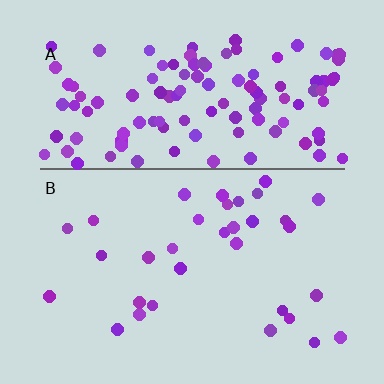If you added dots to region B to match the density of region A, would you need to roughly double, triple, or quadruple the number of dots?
Approximately quadruple.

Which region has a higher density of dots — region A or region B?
A (the top).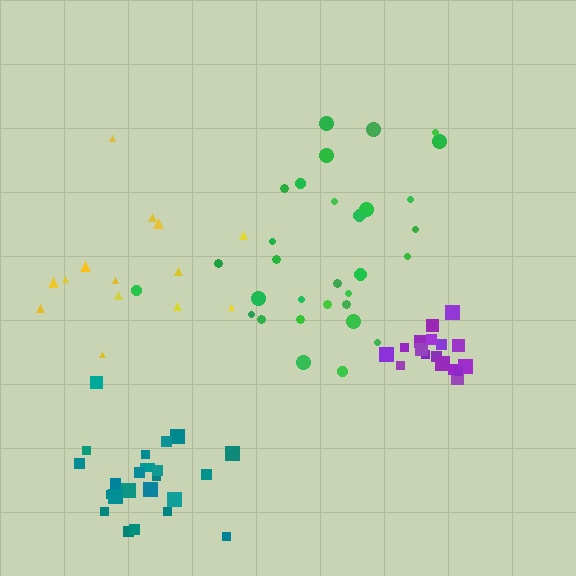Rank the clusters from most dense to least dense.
purple, teal, green, yellow.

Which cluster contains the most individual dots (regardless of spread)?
Green (31).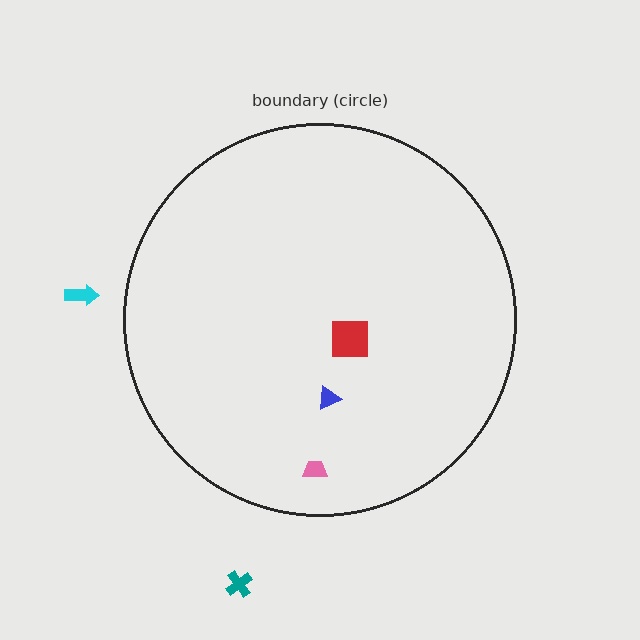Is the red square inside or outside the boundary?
Inside.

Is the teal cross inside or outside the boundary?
Outside.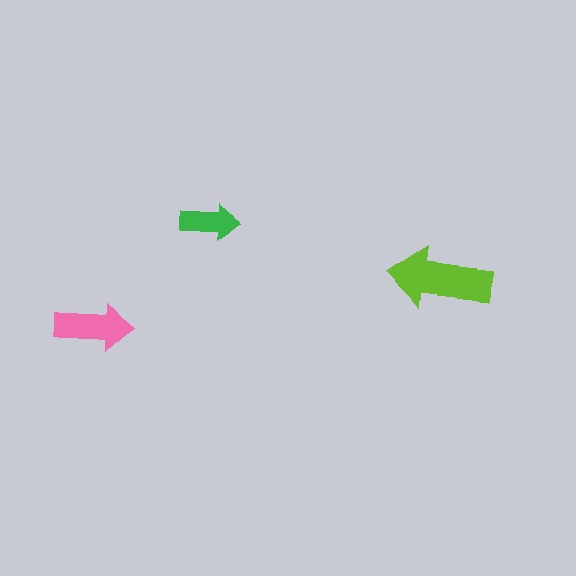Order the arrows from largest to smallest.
the lime one, the pink one, the green one.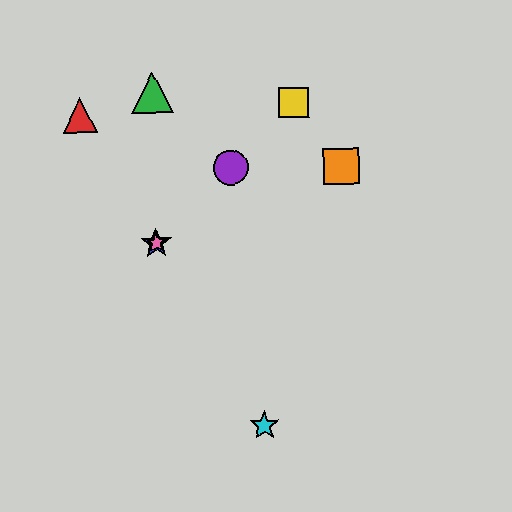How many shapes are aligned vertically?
3 shapes (the blue star, the green triangle, the pink star) are aligned vertically.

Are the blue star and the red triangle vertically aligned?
No, the blue star is at x≈156 and the red triangle is at x≈80.